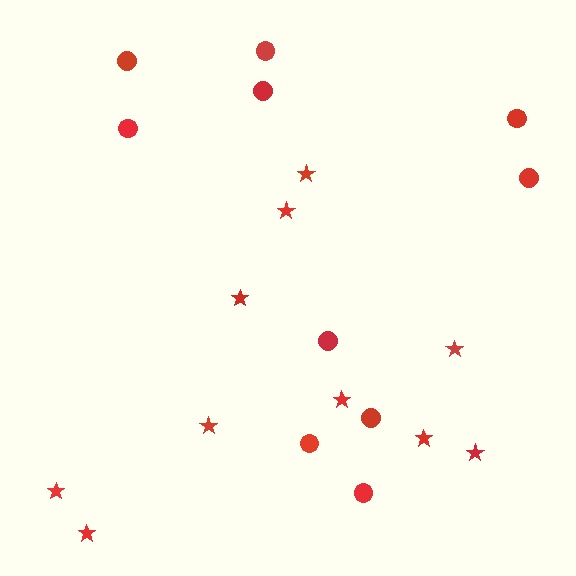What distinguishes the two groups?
There are 2 groups: one group of circles (10) and one group of stars (10).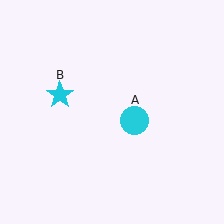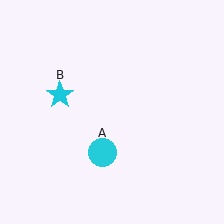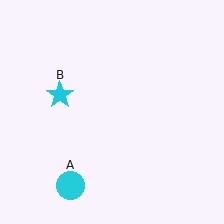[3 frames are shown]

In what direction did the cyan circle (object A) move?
The cyan circle (object A) moved down and to the left.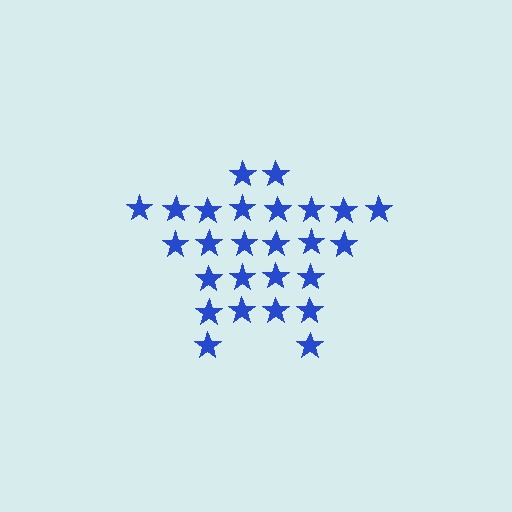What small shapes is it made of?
It is made of small stars.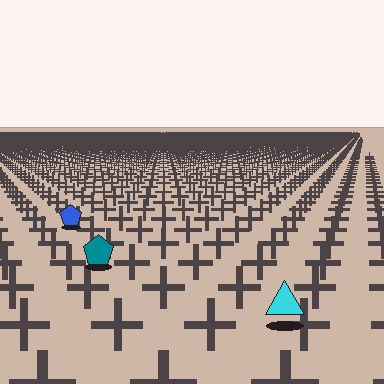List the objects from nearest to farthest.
From nearest to farthest: the cyan triangle, the teal pentagon, the blue pentagon.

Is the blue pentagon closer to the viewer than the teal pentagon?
No. The teal pentagon is closer — you can tell from the texture gradient: the ground texture is coarser near it.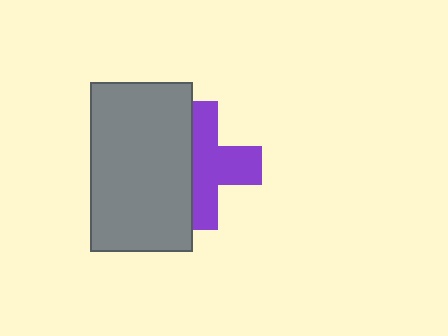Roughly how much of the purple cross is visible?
About half of it is visible (roughly 56%).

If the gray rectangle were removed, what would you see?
You would see the complete purple cross.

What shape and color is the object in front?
The object in front is a gray rectangle.